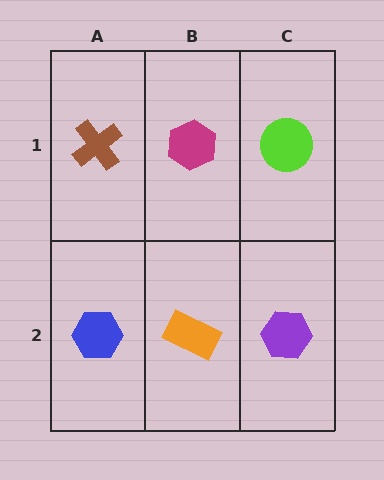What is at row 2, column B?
An orange rectangle.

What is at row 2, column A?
A blue hexagon.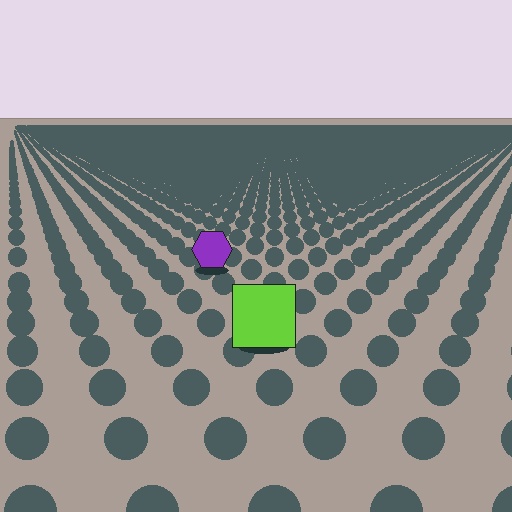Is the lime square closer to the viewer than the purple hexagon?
Yes. The lime square is closer — you can tell from the texture gradient: the ground texture is coarser near it.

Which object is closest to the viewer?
The lime square is closest. The texture marks near it are larger and more spread out.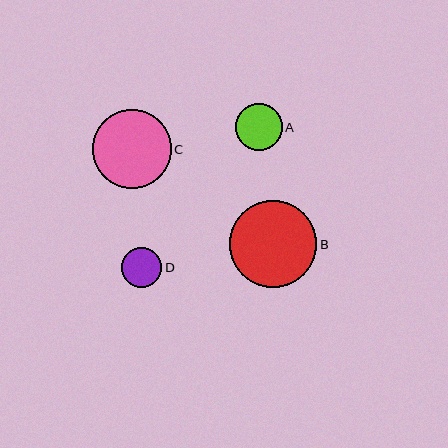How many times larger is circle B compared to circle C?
Circle B is approximately 1.1 times the size of circle C.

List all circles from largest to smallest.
From largest to smallest: B, C, A, D.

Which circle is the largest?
Circle B is the largest with a size of approximately 87 pixels.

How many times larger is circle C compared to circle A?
Circle C is approximately 1.7 times the size of circle A.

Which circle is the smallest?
Circle D is the smallest with a size of approximately 40 pixels.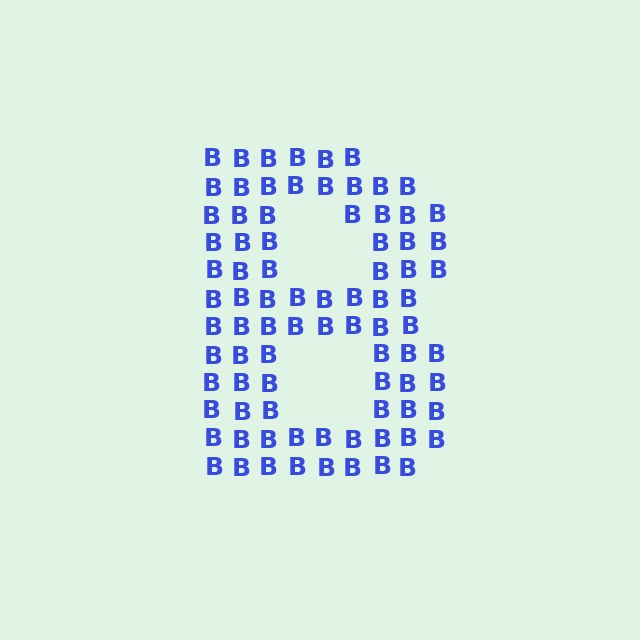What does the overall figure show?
The overall figure shows the letter B.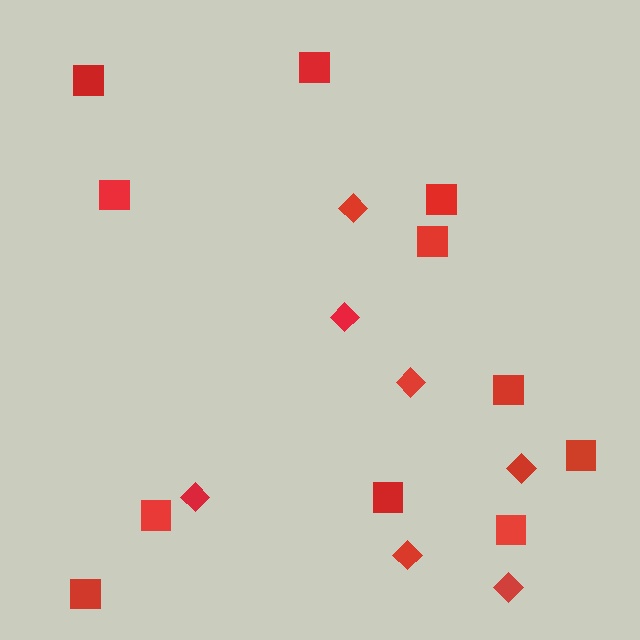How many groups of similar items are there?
There are 2 groups: one group of diamonds (7) and one group of squares (11).